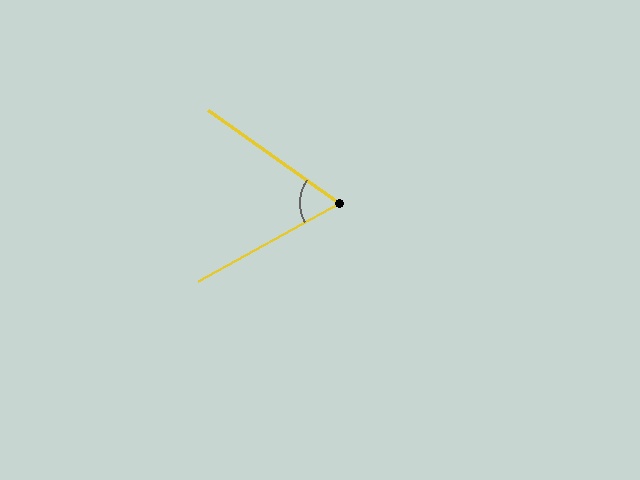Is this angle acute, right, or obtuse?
It is acute.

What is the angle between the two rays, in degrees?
Approximately 64 degrees.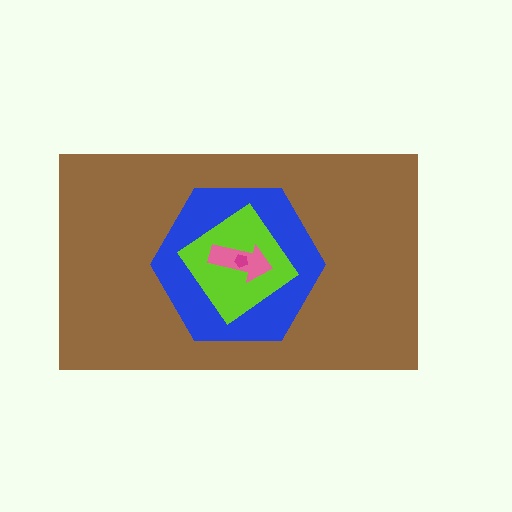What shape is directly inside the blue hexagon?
The lime diamond.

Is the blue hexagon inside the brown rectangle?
Yes.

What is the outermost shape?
The brown rectangle.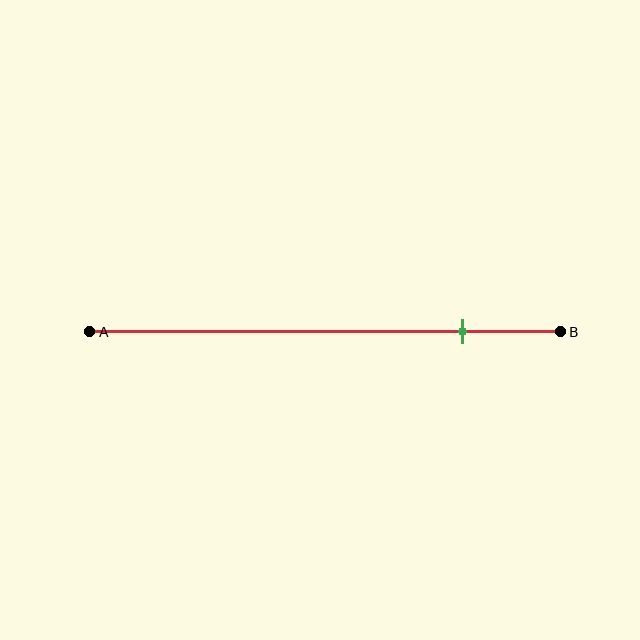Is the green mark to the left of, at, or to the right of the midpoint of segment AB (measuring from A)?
The green mark is to the right of the midpoint of segment AB.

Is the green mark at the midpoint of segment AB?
No, the mark is at about 80% from A, not at the 50% midpoint.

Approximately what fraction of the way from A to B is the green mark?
The green mark is approximately 80% of the way from A to B.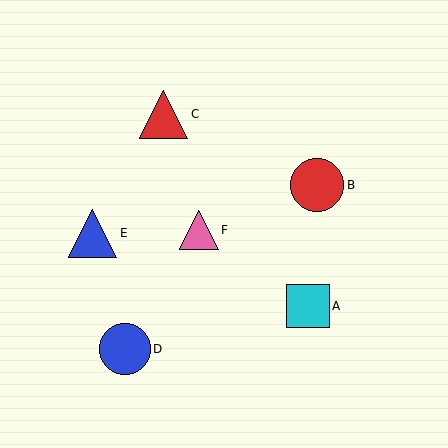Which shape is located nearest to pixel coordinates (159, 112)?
The red triangle (labeled C) at (164, 114) is nearest to that location.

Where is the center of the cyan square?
The center of the cyan square is at (308, 306).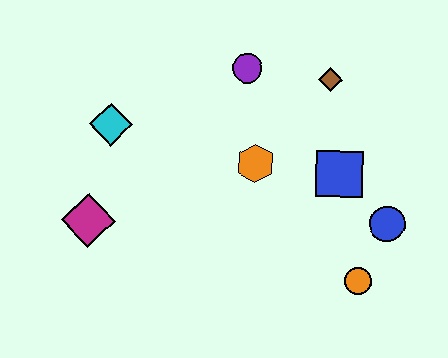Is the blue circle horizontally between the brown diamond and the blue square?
No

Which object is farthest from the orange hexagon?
The magenta diamond is farthest from the orange hexagon.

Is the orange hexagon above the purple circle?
No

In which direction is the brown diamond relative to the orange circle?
The brown diamond is above the orange circle.